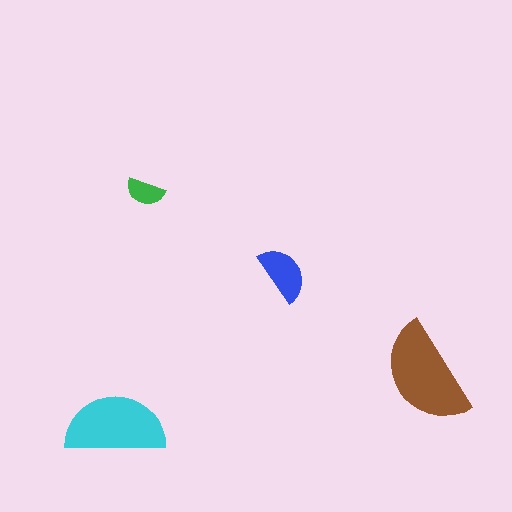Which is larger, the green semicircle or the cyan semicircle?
The cyan one.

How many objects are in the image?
There are 4 objects in the image.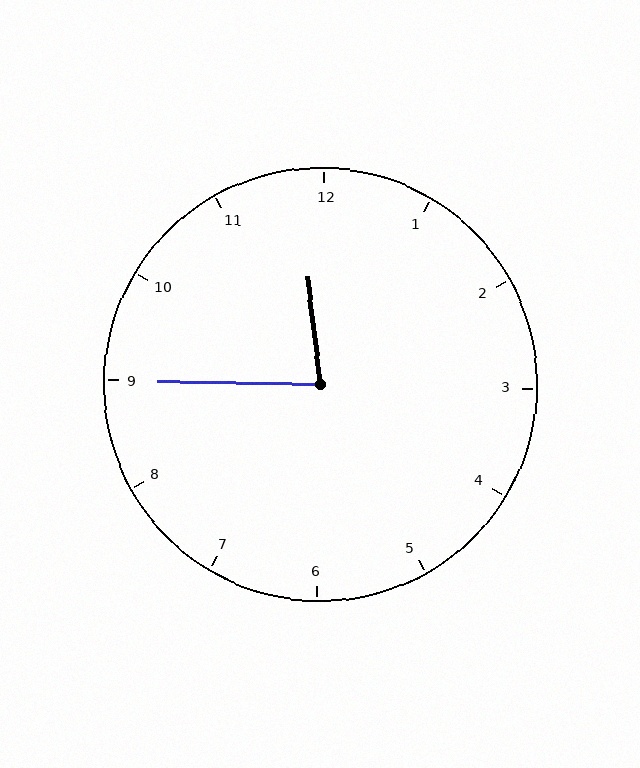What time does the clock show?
11:45.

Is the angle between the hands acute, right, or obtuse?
It is acute.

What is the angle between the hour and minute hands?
Approximately 82 degrees.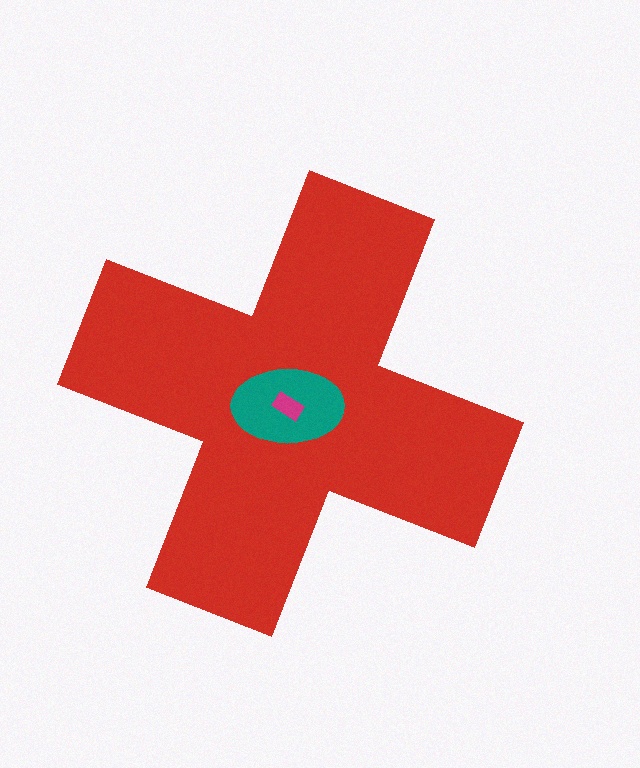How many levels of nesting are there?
3.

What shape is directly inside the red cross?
The teal ellipse.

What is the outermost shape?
The red cross.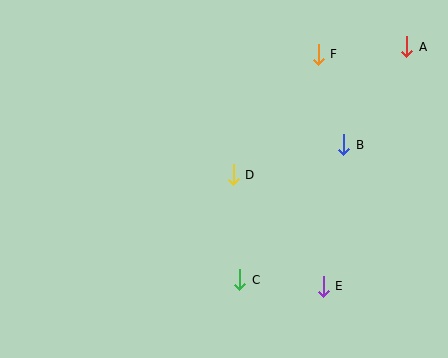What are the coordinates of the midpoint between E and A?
The midpoint between E and A is at (365, 167).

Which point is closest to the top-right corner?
Point A is closest to the top-right corner.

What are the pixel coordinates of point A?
Point A is at (407, 47).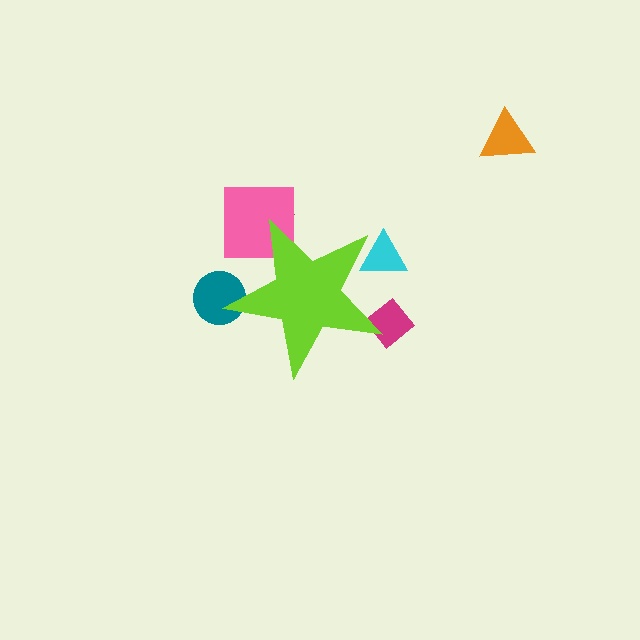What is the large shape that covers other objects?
A lime star.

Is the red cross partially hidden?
Yes, the red cross is partially hidden behind the lime star.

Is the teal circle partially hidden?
Yes, the teal circle is partially hidden behind the lime star.